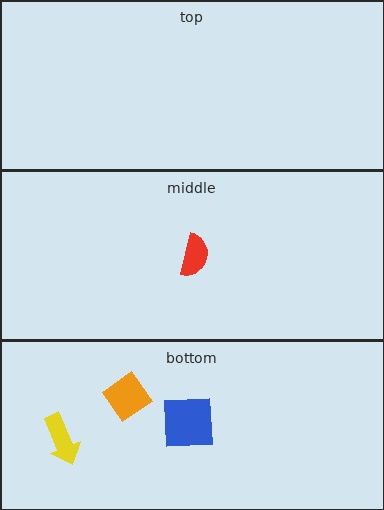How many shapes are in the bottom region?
3.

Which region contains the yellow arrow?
The bottom region.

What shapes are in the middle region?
The red semicircle.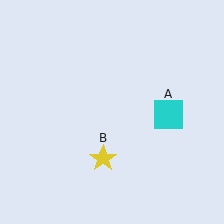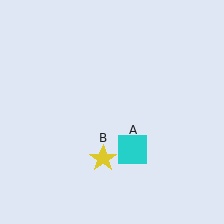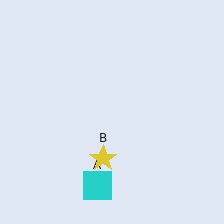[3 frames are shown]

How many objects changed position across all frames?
1 object changed position: cyan square (object A).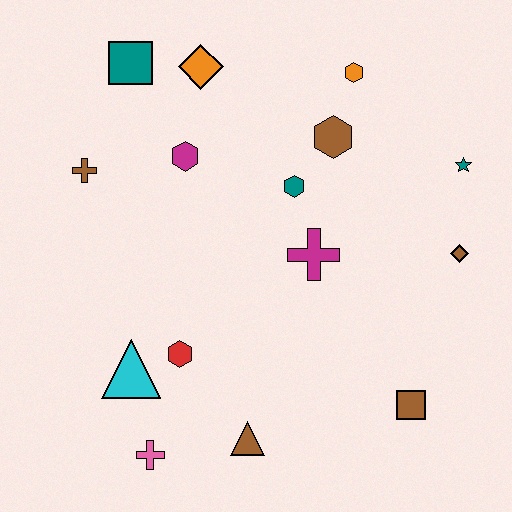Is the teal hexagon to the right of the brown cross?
Yes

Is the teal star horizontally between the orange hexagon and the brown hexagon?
No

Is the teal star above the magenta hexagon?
No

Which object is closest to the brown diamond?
The teal star is closest to the brown diamond.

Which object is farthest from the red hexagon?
The teal star is farthest from the red hexagon.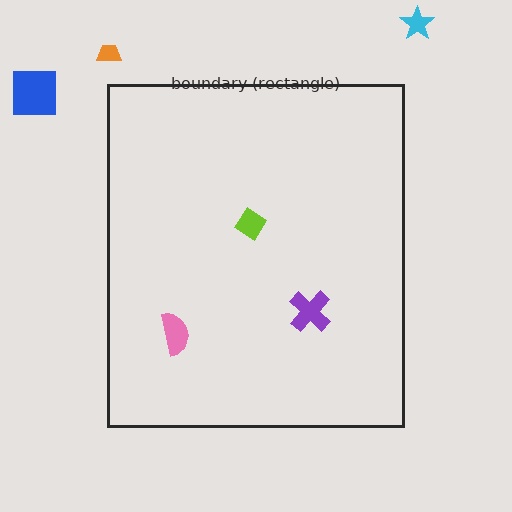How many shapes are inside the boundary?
3 inside, 3 outside.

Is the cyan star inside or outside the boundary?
Outside.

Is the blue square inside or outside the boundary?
Outside.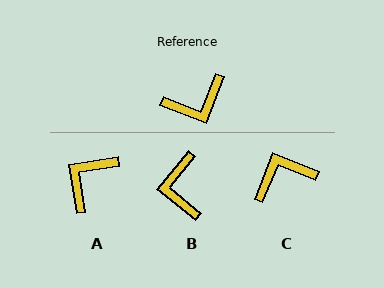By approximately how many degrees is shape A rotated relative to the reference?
Approximately 150 degrees clockwise.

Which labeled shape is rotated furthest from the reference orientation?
C, about 179 degrees away.